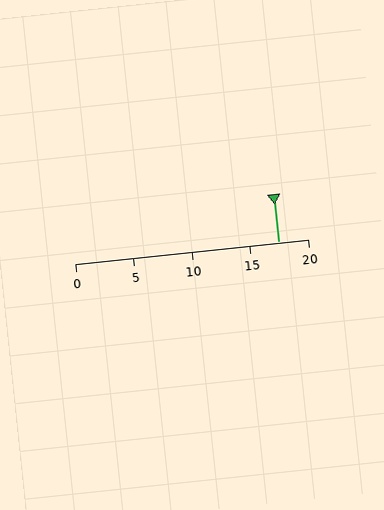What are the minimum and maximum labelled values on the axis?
The axis runs from 0 to 20.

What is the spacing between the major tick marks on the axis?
The major ticks are spaced 5 apart.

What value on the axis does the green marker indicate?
The marker indicates approximately 17.5.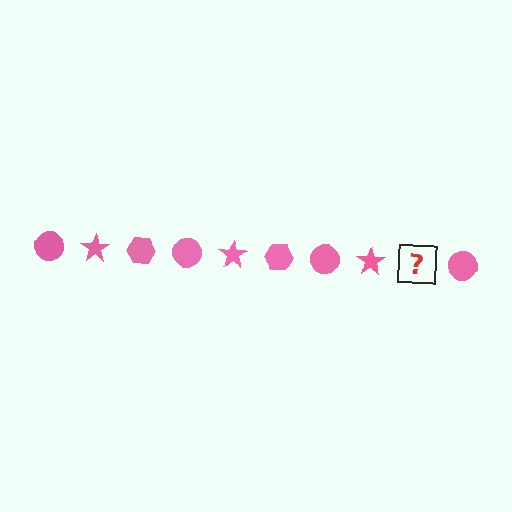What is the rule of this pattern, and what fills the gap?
The rule is that the pattern cycles through circle, star, hexagon shapes in pink. The gap should be filled with a pink hexagon.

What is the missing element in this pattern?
The missing element is a pink hexagon.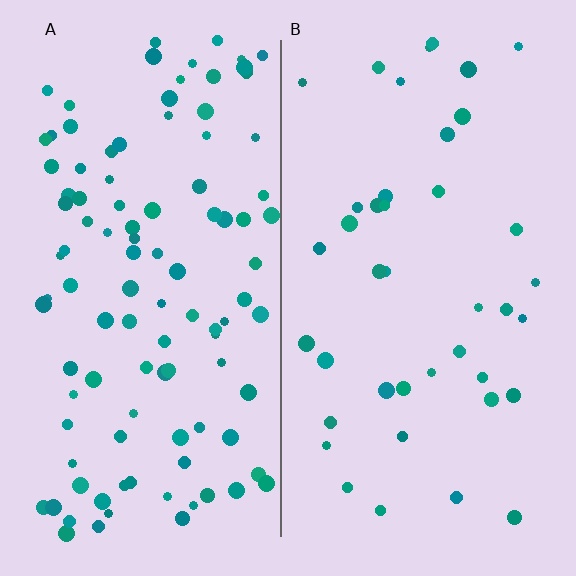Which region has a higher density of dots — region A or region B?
A (the left).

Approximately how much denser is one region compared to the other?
Approximately 2.5× — region A over region B.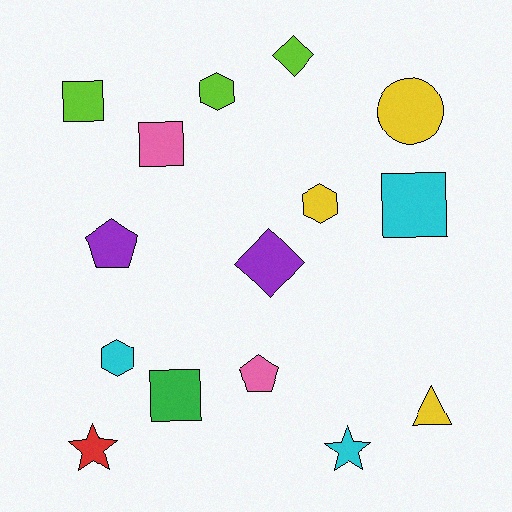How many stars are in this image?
There are 2 stars.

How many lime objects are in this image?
There are 3 lime objects.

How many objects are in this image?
There are 15 objects.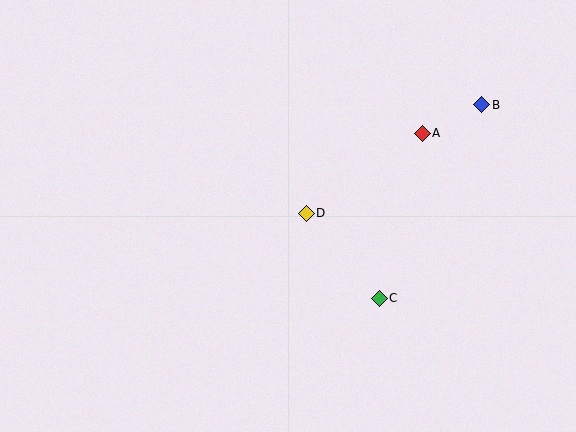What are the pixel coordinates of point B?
Point B is at (482, 105).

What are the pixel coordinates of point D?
Point D is at (306, 213).